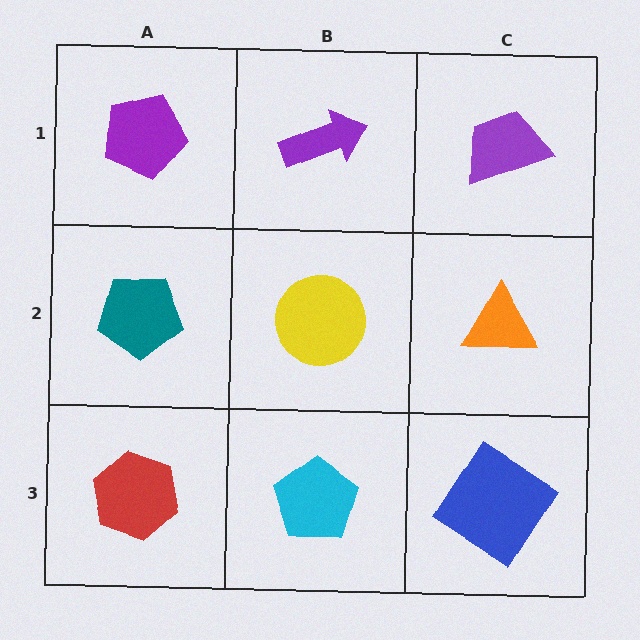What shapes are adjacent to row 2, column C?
A purple trapezoid (row 1, column C), a blue diamond (row 3, column C), a yellow circle (row 2, column B).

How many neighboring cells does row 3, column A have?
2.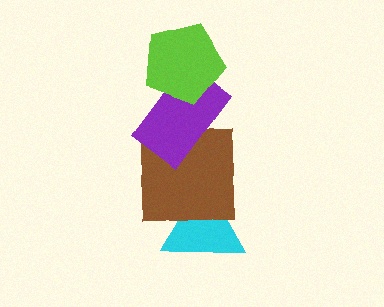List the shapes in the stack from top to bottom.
From top to bottom: the lime pentagon, the purple rectangle, the brown square, the cyan triangle.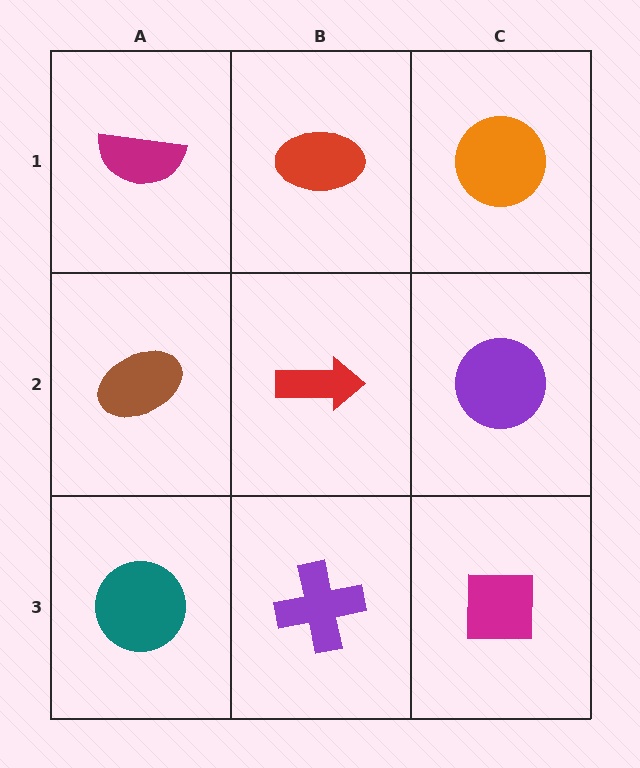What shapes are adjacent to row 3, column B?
A red arrow (row 2, column B), a teal circle (row 3, column A), a magenta square (row 3, column C).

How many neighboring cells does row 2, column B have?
4.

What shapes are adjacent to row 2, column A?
A magenta semicircle (row 1, column A), a teal circle (row 3, column A), a red arrow (row 2, column B).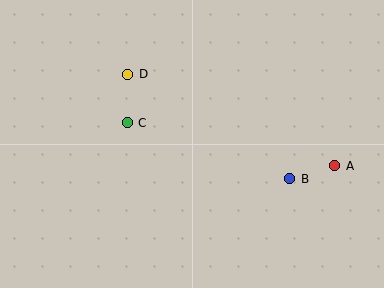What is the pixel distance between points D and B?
The distance between D and B is 193 pixels.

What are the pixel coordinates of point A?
Point A is at (335, 166).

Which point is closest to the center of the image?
Point C at (127, 123) is closest to the center.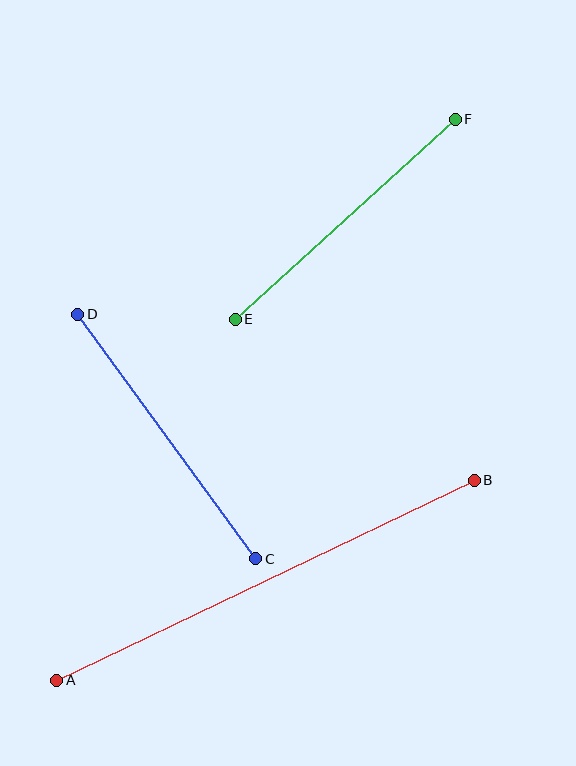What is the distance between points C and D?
The distance is approximately 302 pixels.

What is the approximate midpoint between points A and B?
The midpoint is at approximately (266, 580) pixels.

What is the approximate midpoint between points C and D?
The midpoint is at approximately (167, 437) pixels.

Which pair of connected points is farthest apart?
Points A and B are farthest apart.